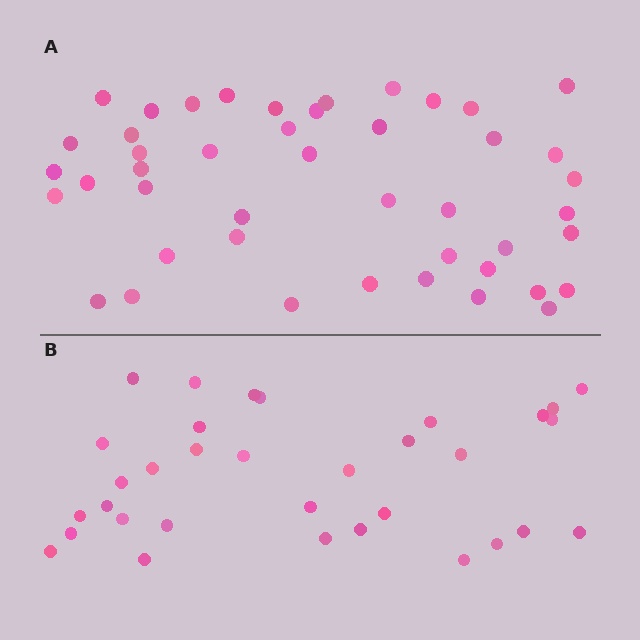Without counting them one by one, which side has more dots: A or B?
Region A (the top region) has more dots.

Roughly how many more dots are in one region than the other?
Region A has roughly 12 or so more dots than region B.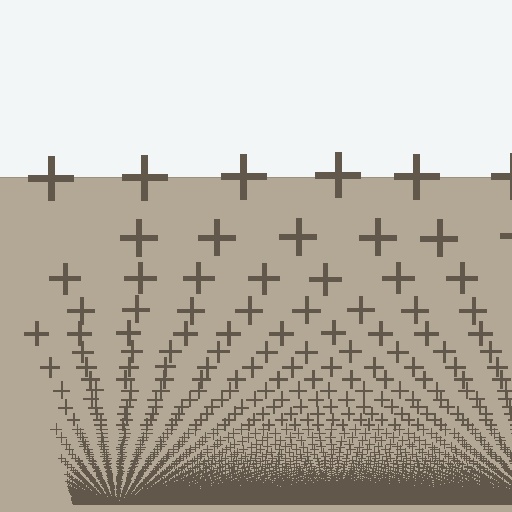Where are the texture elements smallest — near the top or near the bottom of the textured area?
Near the bottom.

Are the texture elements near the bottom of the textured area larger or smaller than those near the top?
Smaller. The gradient is inverted — elements near the bottom are smaller and denser.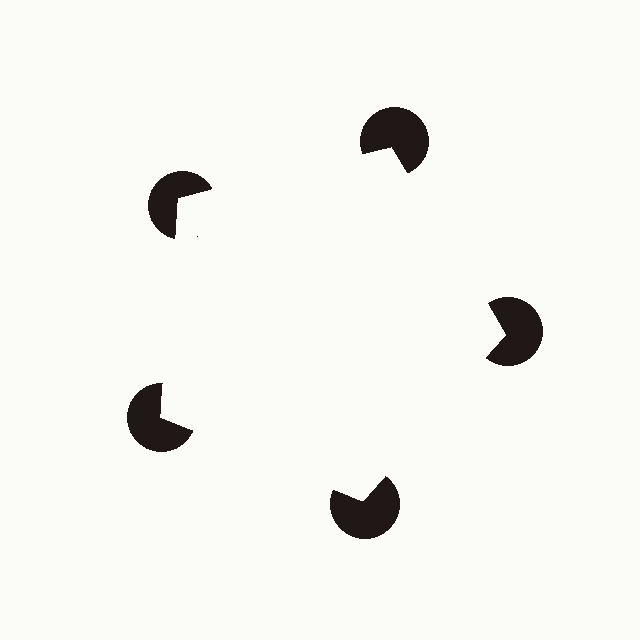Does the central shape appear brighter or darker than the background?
It typically appears slightly brighter than the background, even though no actual brightness change is drawn.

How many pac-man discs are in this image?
There are 5 — one at each vertex of the illusory pentagon.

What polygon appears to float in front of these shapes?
An illusory pentagon — its edges are inferred from the aligned wedge cuts in the pac-man discs, not physically drawn.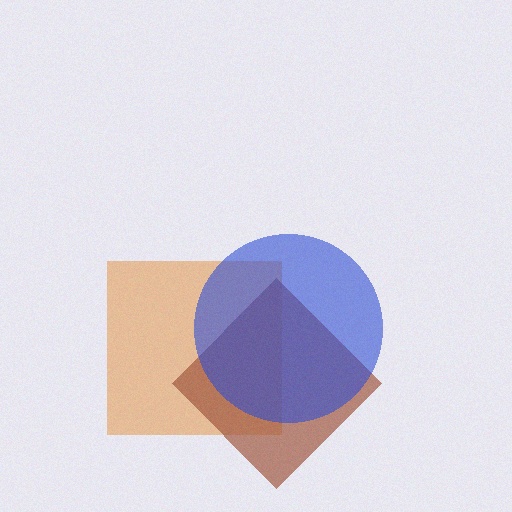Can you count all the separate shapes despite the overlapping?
Yes, there are 3 separate shapes.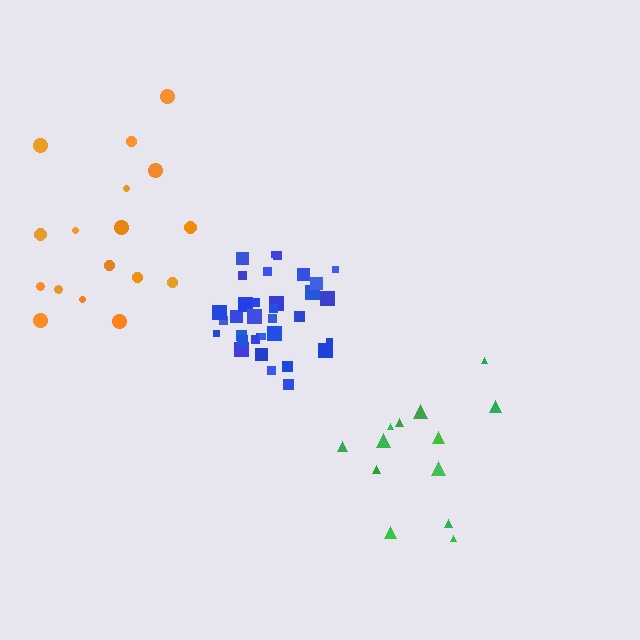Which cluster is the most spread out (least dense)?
Orange.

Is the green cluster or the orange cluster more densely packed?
Green.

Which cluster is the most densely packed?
Blue.